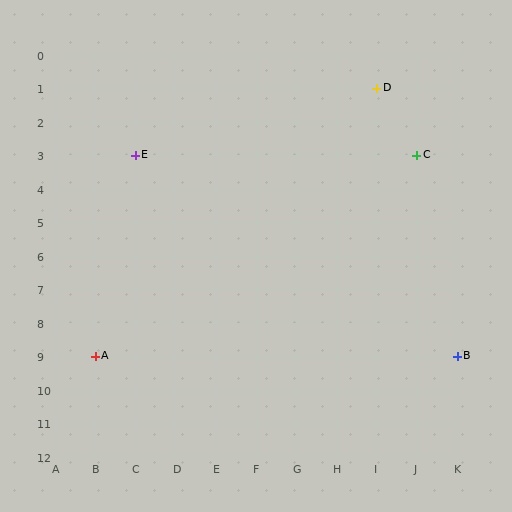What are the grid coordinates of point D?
Point D is at grid coordinates (I, 1).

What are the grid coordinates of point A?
Point A is at grid coordinates (B, 9).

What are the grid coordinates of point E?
Point E is at grid coordinates (C, 3).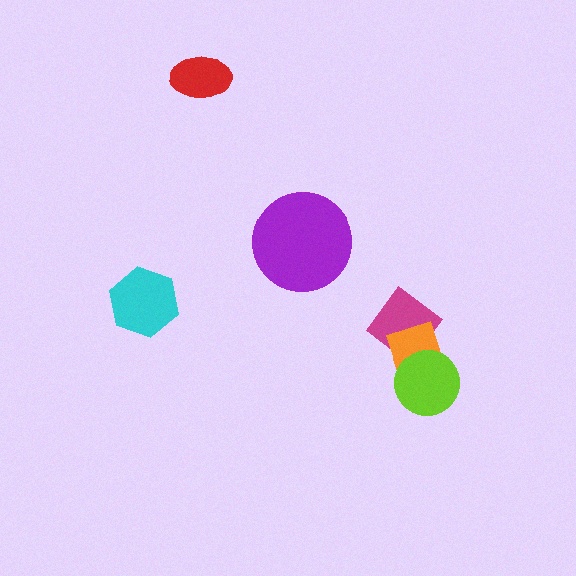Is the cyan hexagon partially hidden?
No, no other shape covers it.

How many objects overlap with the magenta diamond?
2 objects overlap with the magenta diamond.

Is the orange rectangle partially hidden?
Yes, it is partially covered by another shape.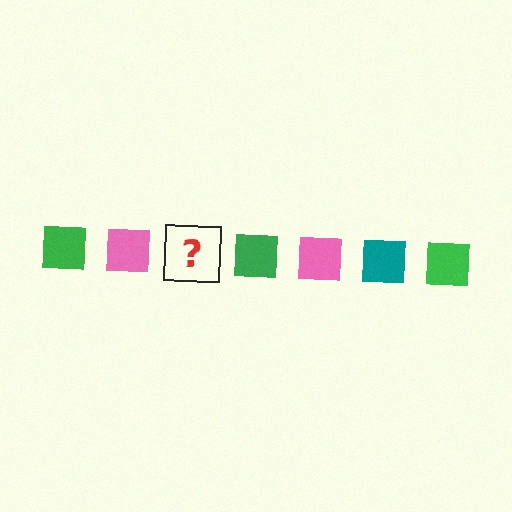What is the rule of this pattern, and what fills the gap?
The rule is that the pattern cycles through green, pink, teal squares. The gap should be filled with a teal square.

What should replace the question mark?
The question mark should be replaced with a teal square.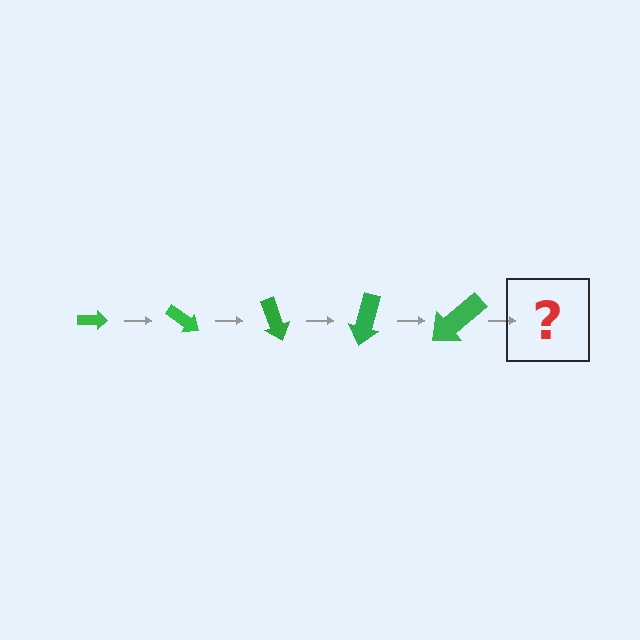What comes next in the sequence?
The next element should be an arrow, larger than the previous one and rotated 175 degrees from the start.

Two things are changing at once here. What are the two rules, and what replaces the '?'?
The two rules are that the arrow grows larger each step and it rotates 35 degrees each step. The '?' should be an arrow, larger than the previous one and rotated 175 degrees from the start.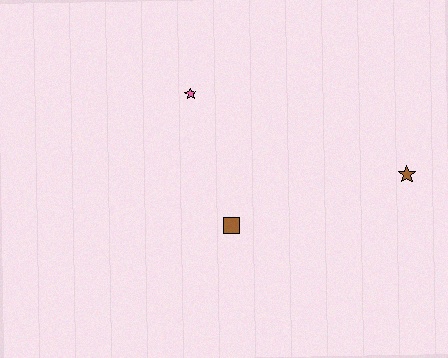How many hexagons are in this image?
There are no hexagons.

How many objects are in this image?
There are 3 objects.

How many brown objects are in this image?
There are 2 brown objects.